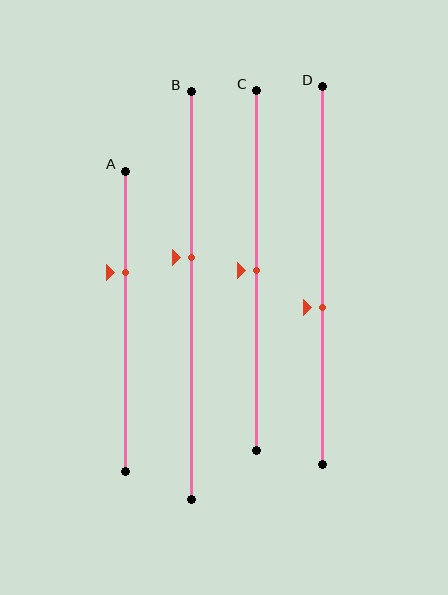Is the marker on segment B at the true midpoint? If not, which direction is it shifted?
No, the marker on segment B is shifted upward by about 9% of the segment length.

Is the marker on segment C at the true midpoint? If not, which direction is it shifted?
Yes, the marker on segment C is at the true midpoint.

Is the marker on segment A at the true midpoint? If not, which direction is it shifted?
No, the marker on segment A is shifted upward by about 16% of the segment length.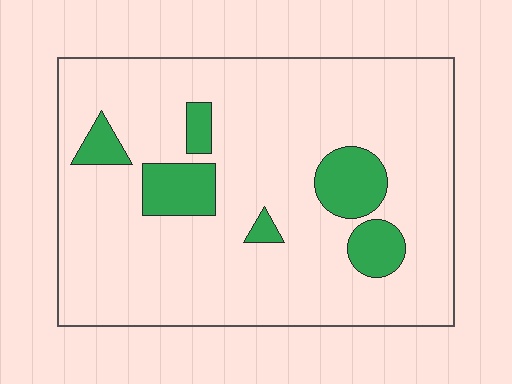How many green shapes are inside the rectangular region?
6.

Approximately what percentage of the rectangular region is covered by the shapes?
Approximately 15%.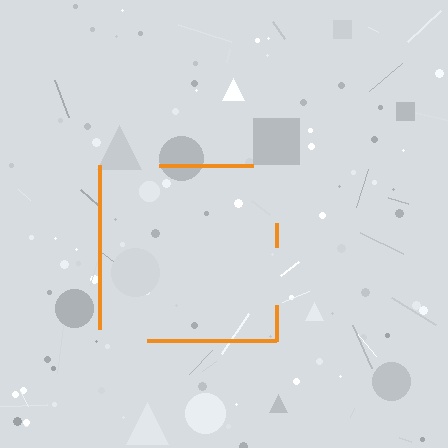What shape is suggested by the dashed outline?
The dashed outline suggests a square.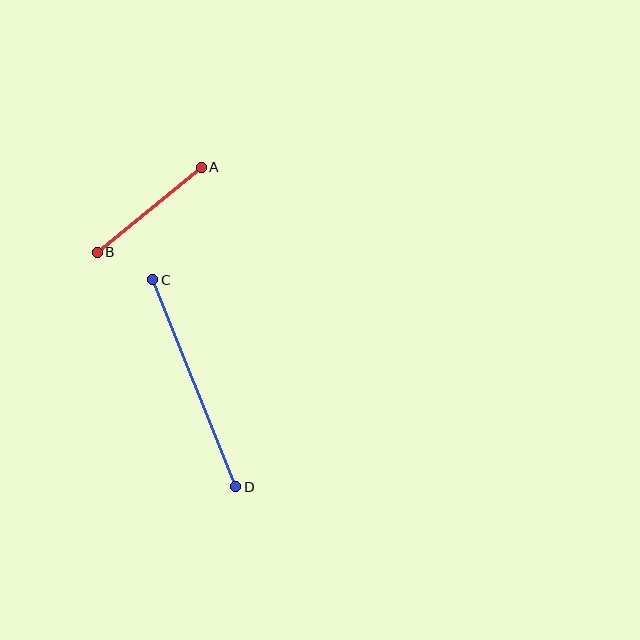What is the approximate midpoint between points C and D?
The midpoint is at approximately (194, 383) pixels.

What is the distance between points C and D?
The distance is approximately 223 pixels.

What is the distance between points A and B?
The distance is approximately 135 pixels.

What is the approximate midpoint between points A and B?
The midpoint is at approximately (149, 210) pixels.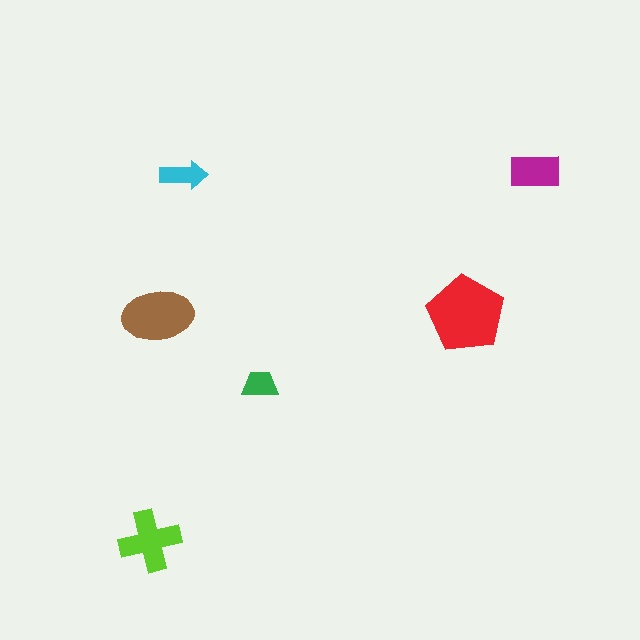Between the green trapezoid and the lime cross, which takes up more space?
The lime cross.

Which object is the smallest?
The green trapezoid.